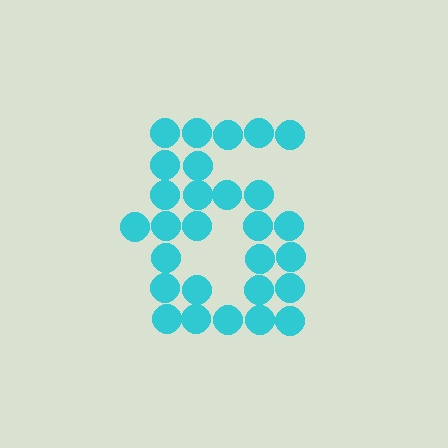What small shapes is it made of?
It is made of small circles.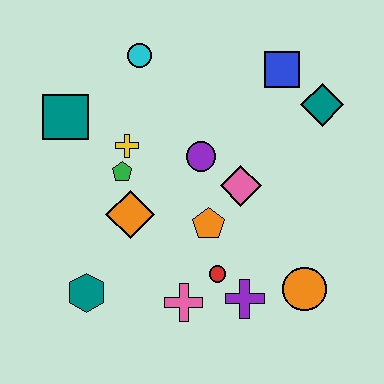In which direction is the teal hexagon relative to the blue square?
The teal hexagon is below the blue square.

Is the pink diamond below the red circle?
No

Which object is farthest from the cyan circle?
The orange circle is farthest from the cyan circle.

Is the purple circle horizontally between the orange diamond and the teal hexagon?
No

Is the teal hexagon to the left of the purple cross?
Yes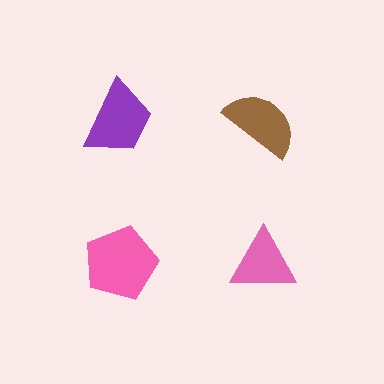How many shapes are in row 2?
2 shapes.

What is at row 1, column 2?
A brown semicircle.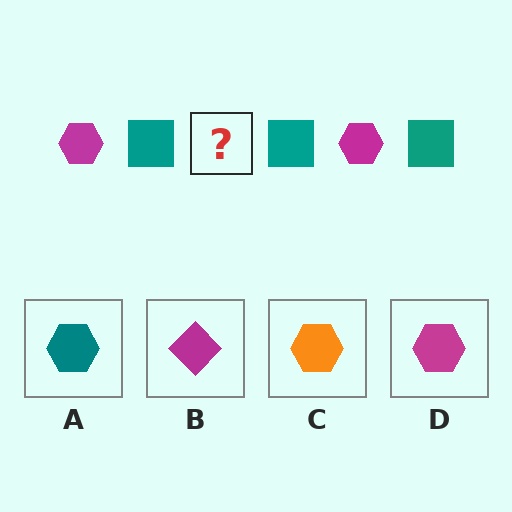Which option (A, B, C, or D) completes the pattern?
D.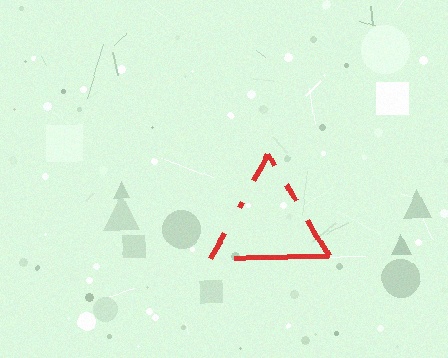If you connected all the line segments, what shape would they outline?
They would outline a triangle.